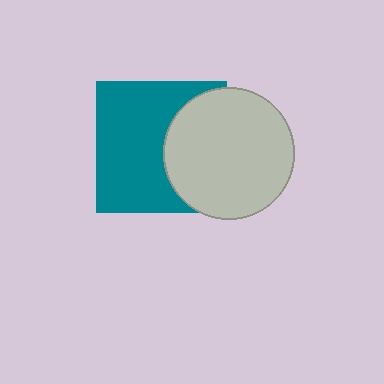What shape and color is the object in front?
The object in front is a light gray circle.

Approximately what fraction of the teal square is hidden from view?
Roughly 38% of the teal square is hidden behind the light gray circle.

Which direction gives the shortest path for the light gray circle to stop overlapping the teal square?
Moving right gives the shortest separation.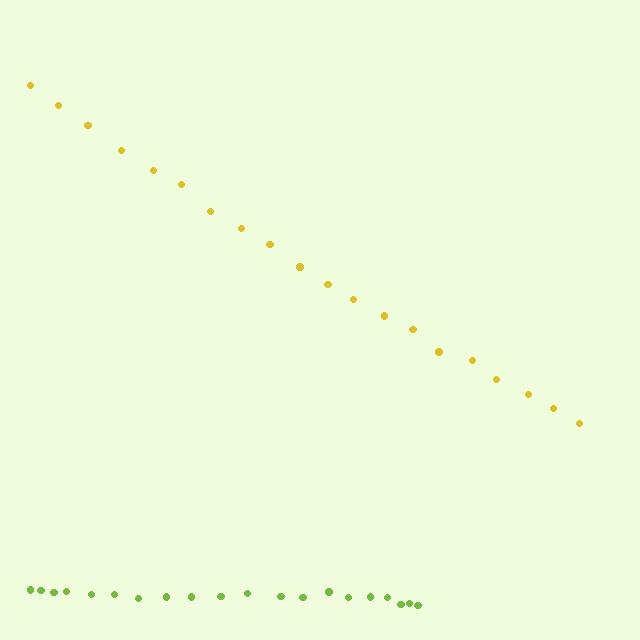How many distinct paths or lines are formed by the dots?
There are 2 distinct paths.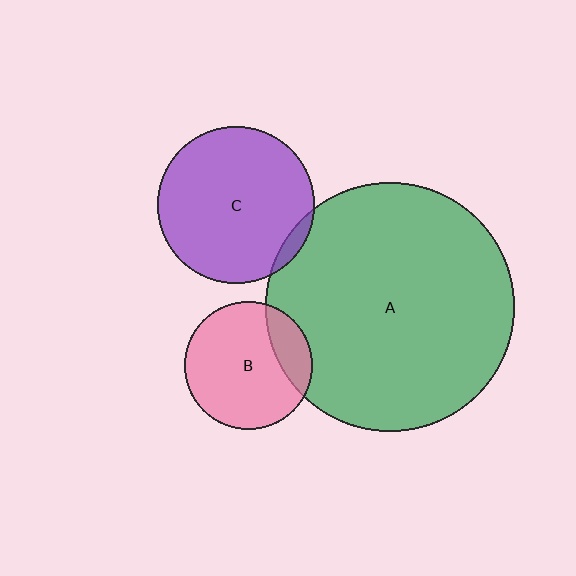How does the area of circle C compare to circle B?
Approximately 1.5 times.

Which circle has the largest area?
Circle A (green).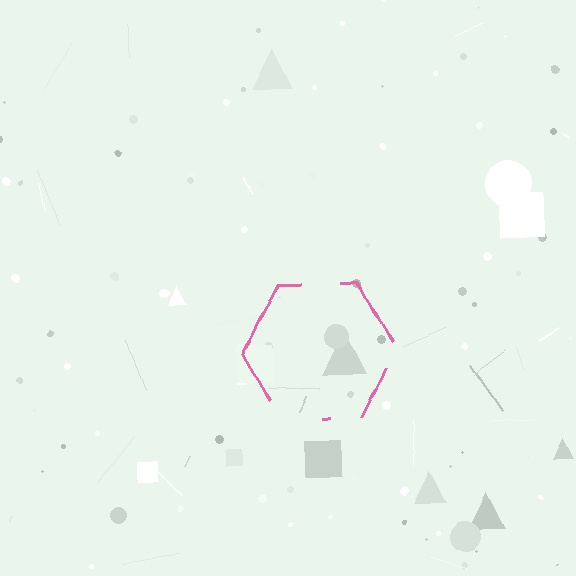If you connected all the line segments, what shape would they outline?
They would outline a hexagon.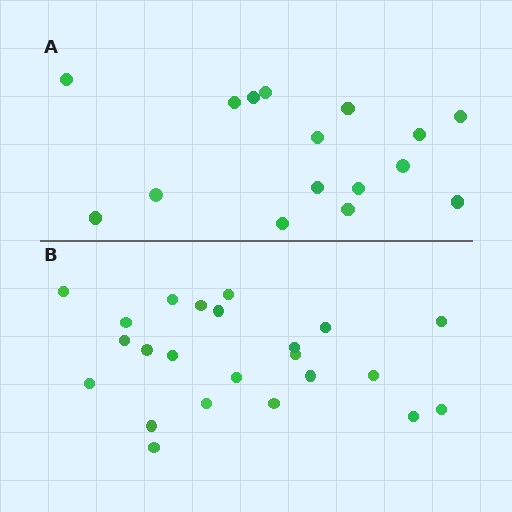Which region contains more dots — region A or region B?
Region B (the bottom region) has more dots.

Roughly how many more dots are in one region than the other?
Region B has roughly 8 or so more dots than region A.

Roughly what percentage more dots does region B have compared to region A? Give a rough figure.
About 45% more.